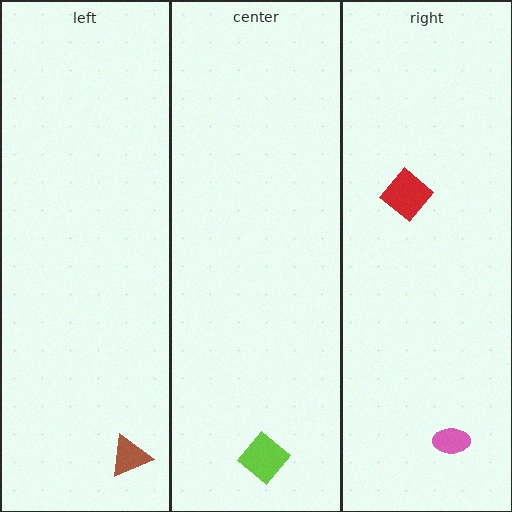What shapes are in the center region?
The lime diamond.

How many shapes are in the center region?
1.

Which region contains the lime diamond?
The center region.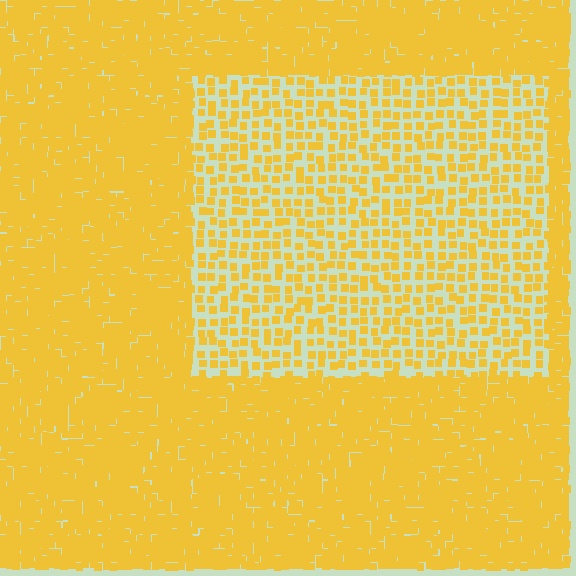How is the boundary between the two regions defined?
The boundary is defined by a change in element density (approximately 2.5x ratio). All elements are the same color, size, and shape.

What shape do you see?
I see a rectangle.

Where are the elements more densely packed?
The elements are more densely packed outside the rectangle boundary.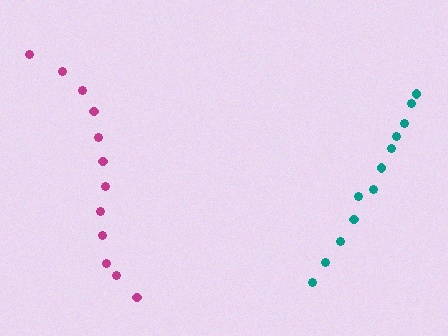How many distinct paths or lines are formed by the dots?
There are 2 distinct paths.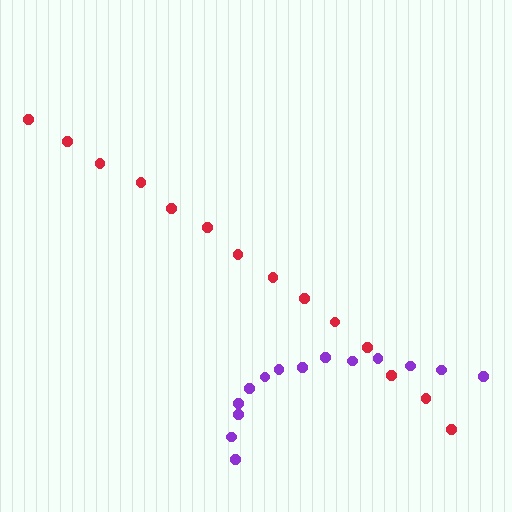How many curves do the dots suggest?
There are 2 distinct paths.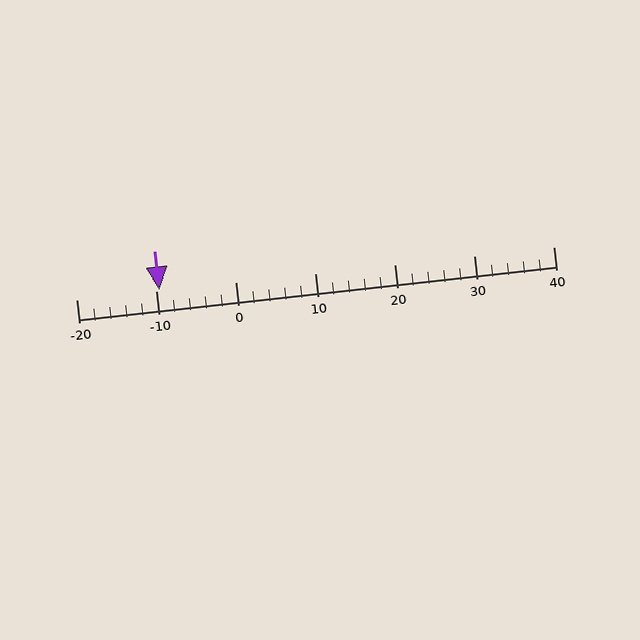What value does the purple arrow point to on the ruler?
The purple arrow points to approximately -10.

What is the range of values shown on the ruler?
The ruler shows values from -20 to 40.